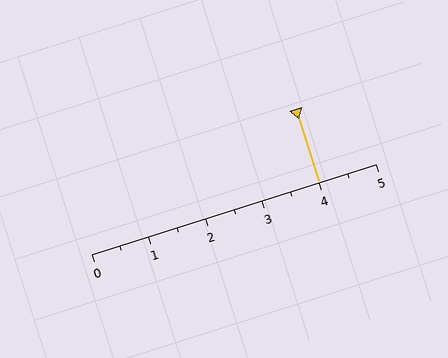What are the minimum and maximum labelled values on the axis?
The axis runs from 0 to 5.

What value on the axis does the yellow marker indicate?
The marker indicates approximately 4.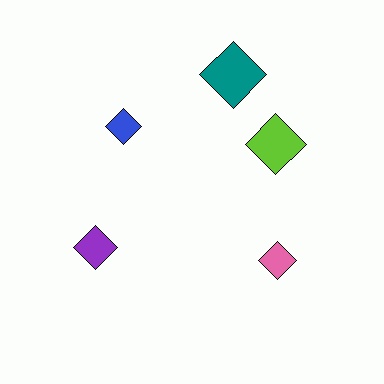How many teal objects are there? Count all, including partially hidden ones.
There is 1 teal object.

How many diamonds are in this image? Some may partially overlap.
There are 5 diamonds.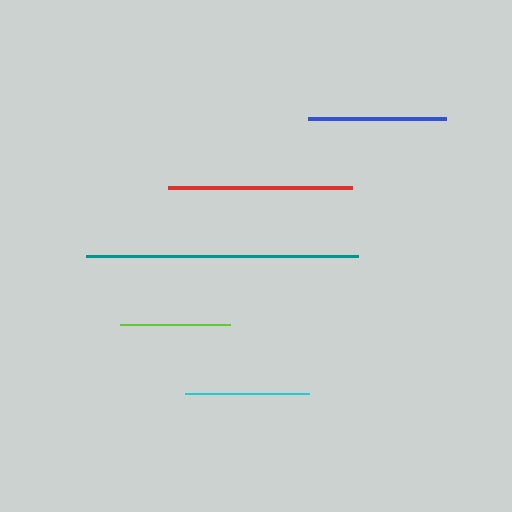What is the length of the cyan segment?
The cyan segment is approximately 123 pixels long.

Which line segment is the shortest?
The lime line is the shortest at approximately 110 pixels.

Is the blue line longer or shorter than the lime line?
The blue line is longer than the lime line.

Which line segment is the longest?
The teal line is the longest at approximately 271 pixels.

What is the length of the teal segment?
The teal segment is approximately 271 pixels long.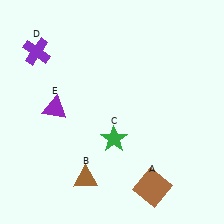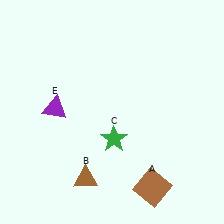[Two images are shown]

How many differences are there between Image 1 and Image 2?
There is 1 difference between the two images.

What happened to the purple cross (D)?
The purple cross (D) was removed in Image 2. It was in the top-left area of Image 1.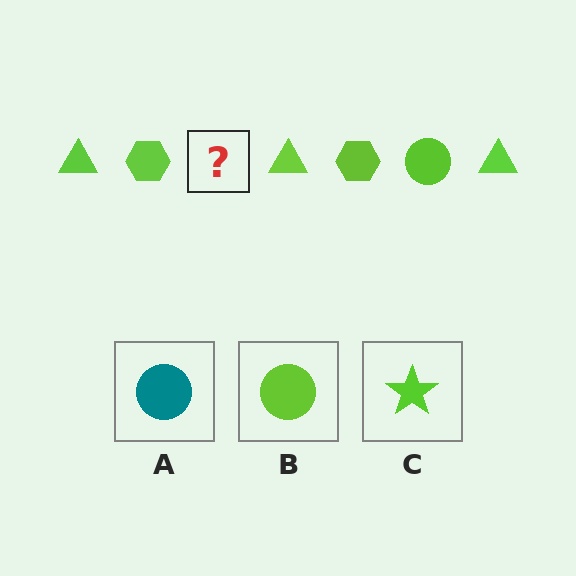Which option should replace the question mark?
Option B.